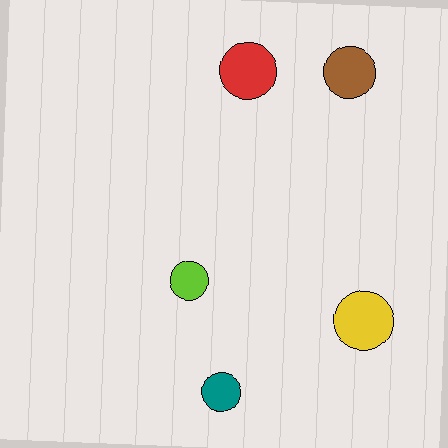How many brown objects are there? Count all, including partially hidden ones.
There is 1 brown object.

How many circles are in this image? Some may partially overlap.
There are 5 circles.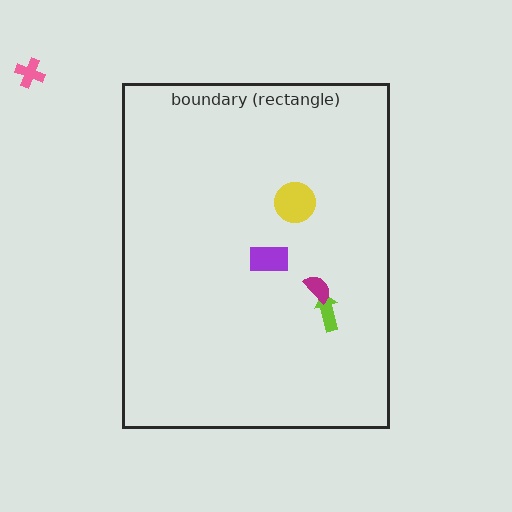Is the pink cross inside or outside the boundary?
Outside.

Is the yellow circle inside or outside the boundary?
Inside.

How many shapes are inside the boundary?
4 inside, 1 outside.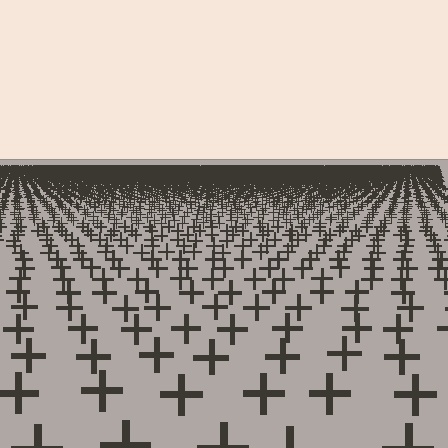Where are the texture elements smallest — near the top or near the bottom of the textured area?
Near the top.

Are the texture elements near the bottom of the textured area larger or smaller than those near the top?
Larger. Near the bottom, elements are closer to the viewer and appear at a bigger on-screen size.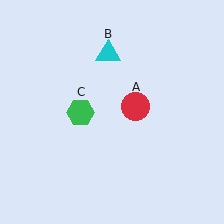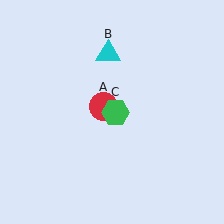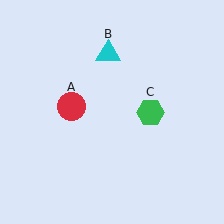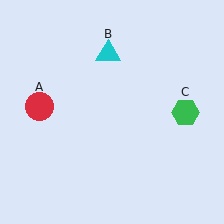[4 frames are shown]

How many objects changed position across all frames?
2 objects changed position: red circle (object A), green hexagon (object C).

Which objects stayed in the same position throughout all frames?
Cyan triangle (object B) remained stationary.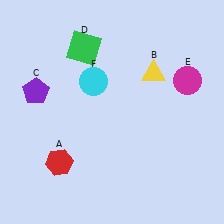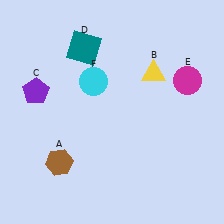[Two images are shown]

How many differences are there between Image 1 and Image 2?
There are 2 differences between the two images.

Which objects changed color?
A changed from red to brown. D changed from green to teal.